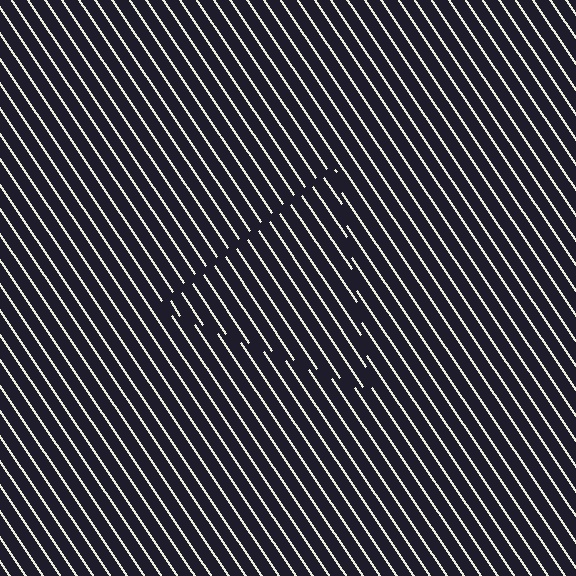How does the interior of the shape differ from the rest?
The interior of the shape contains the same grating, shifted by half a period — the contour is defined by the phase discontinuity where line-ends from the inner and outer gratings abut.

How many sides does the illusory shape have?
3 sides — the line-ends trace a triangle.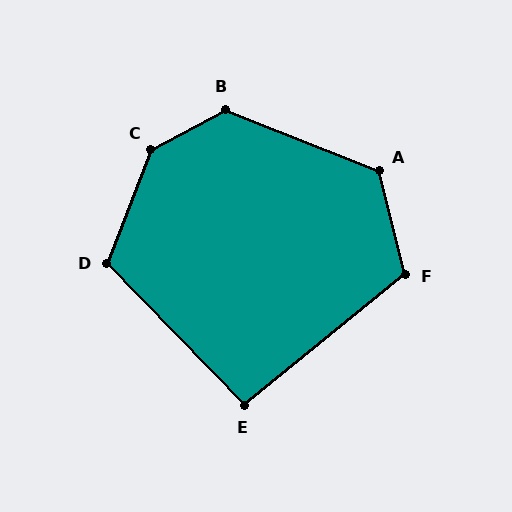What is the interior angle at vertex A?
Approximately 126 degrees (obtuse).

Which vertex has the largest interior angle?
C, at approximately 140 degrees.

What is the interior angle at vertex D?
Approximately 115 degrees (obtuse).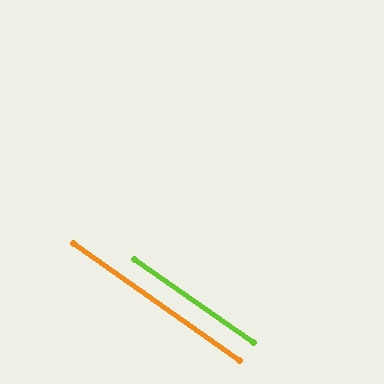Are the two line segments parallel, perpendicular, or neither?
Parallel — their directions differ by only 0.3°.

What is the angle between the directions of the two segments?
Approximately 0 degrees.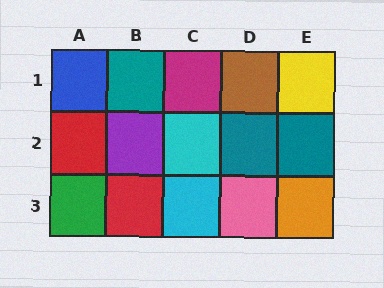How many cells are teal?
3 cells are teal.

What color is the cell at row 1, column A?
Blue.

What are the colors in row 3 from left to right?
Green, red, cyan, pink, orange.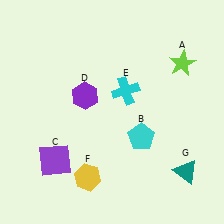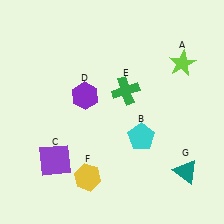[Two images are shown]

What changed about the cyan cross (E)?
In Image 1, E is cyan. In Image 2, it changed to green.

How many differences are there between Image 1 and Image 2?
There is 1 difference between the two images.